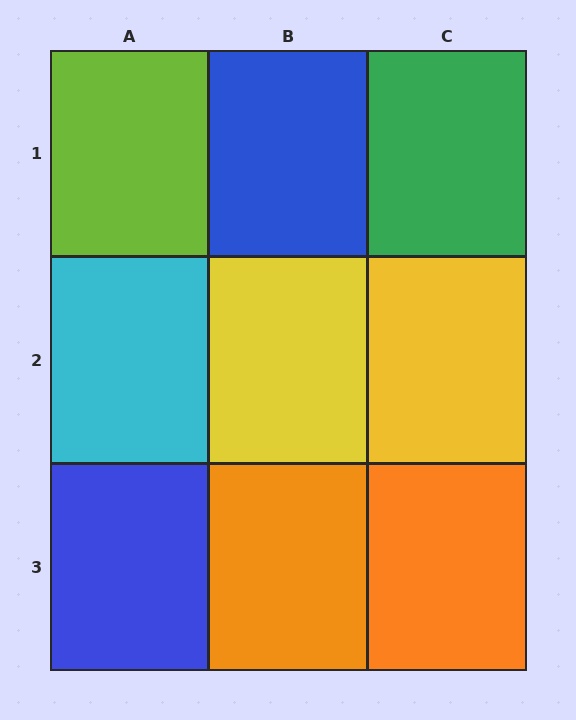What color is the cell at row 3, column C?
Orange.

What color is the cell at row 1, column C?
Green.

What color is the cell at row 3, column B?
Orange.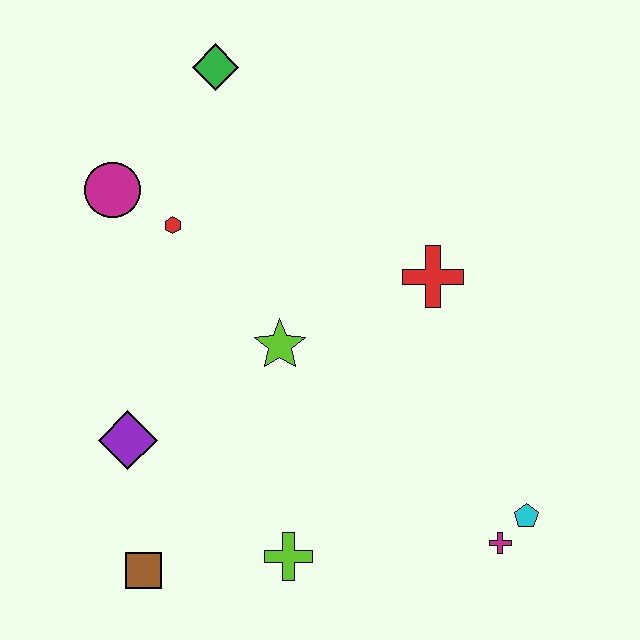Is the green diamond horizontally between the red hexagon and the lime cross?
Yes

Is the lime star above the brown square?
Yes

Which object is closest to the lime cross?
The brown square is closest to the lime cross.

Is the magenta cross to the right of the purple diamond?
Yes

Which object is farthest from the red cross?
The brown square is farthest from the red cross.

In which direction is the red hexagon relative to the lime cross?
The red hexagon is above the lime cross.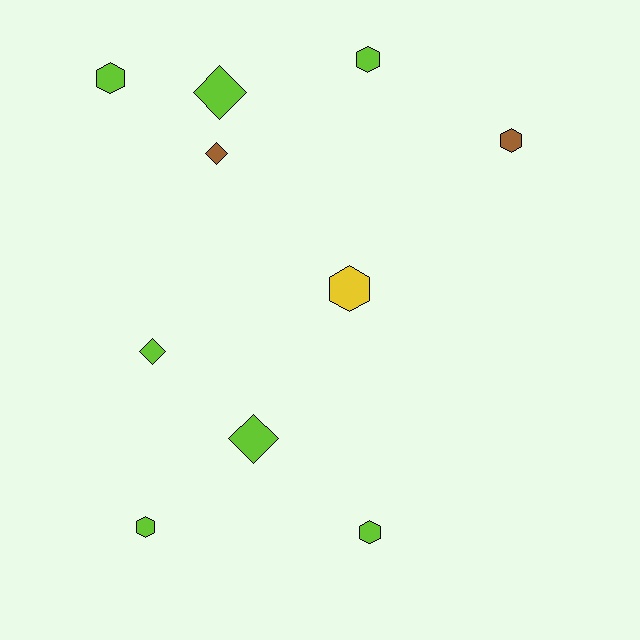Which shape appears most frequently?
Hexagon, with 6 objects.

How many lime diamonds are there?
There are 3 lime diamonds.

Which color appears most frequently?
Lime, with 7 objects.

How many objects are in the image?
There are 10 objects.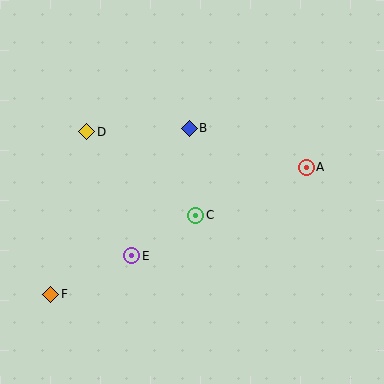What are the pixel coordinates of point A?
Point A is at (306, 167).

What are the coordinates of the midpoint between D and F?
The midpoint between D and F is at (69, 213).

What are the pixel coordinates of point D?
Point D is at (87, 132).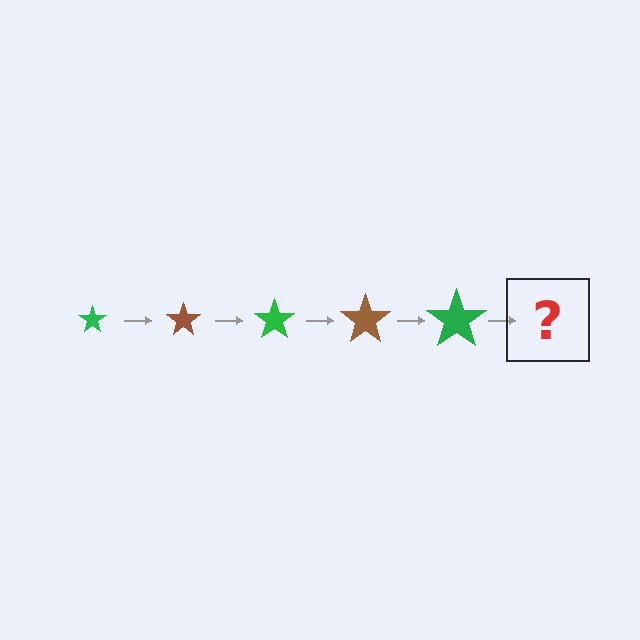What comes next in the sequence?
The next element should be a brown star, larger than the previous one.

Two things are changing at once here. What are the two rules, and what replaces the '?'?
The two rules are that the star grows larger each step and the color cycles through green and brown. The '?' should be a brown star, larger than the previous one.